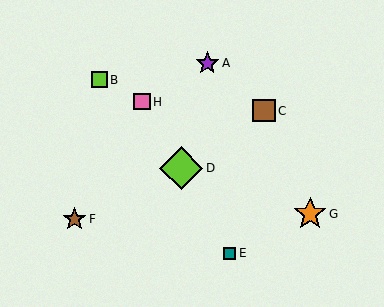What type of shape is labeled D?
Shape D is a lime diamond.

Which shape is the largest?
The lime diamond (labeled D) is the largest.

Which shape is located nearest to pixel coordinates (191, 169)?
The lime diamond (labeled D) at (181, 168) is nearest to that location.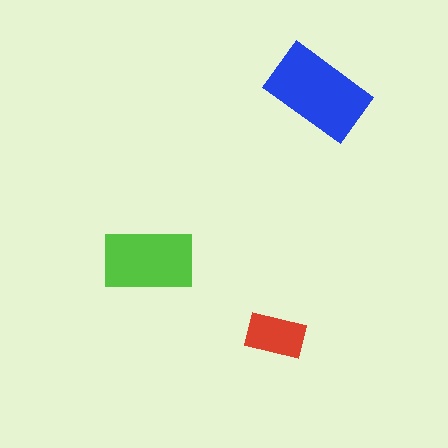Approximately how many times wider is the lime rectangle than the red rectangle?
About 1.5 times wider.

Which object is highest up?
The blue rectangle is topmost.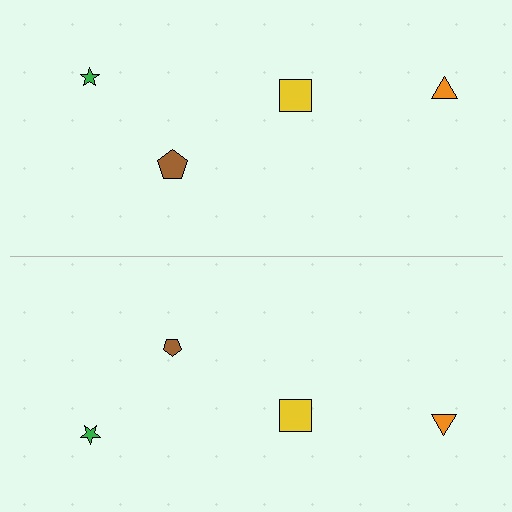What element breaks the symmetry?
The brown pentagon on the bottom side has a different size than its mirror counterpart.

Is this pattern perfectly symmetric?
No, the pattern is not perfectly symmetric. The brown pentagon on the bottom side has a different size than its mirror counterpart.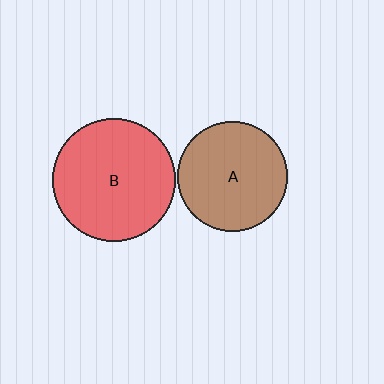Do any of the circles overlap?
No, none of the circles overlap.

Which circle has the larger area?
Circle B (red).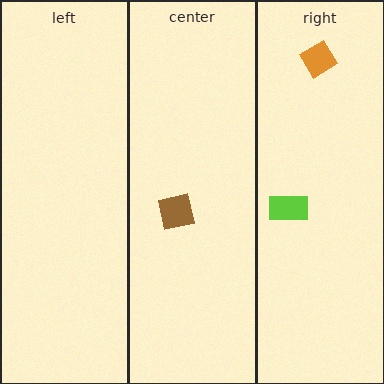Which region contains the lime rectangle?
The right region.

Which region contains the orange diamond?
The right region.